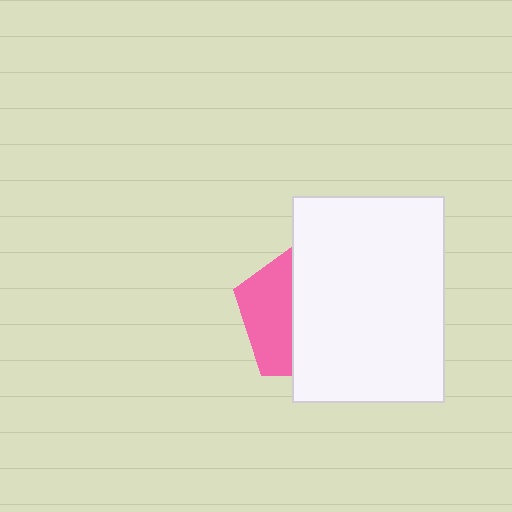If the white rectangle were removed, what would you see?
You would see the complete pink pentagon.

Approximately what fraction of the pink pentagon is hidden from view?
Roughly 64% of the pink pentagon is hidden behind the white rectangle.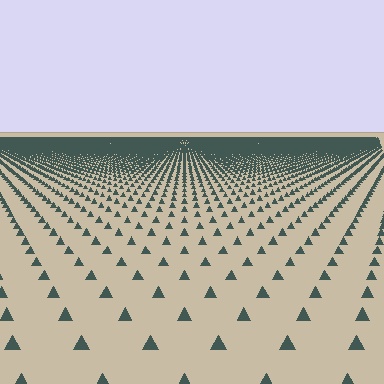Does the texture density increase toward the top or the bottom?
Density increases toward the top.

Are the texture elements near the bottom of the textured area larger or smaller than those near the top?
Larger. Near the bottom, elements are closer to the viewer and appear at a bigger on-screen size.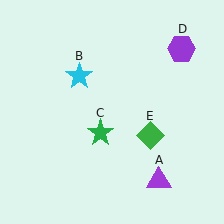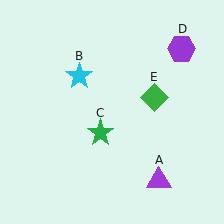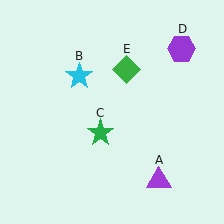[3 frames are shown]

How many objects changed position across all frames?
1 object changed position: green diamond (object E).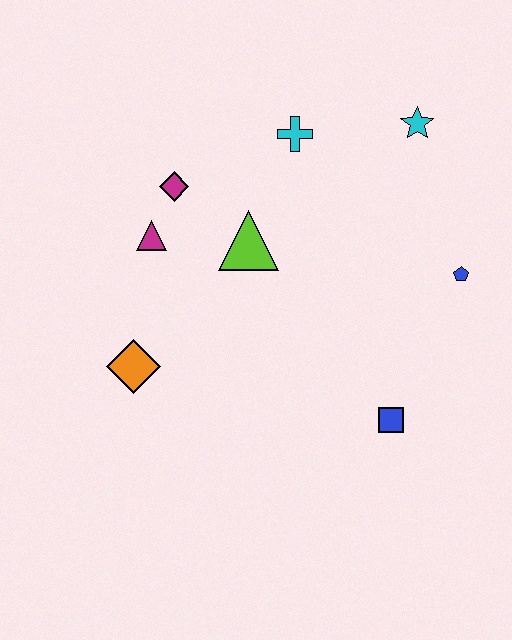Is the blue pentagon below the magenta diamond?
Yes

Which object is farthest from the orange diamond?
The cyan star is farthest from the orange diamond.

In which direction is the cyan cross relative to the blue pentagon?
The cyan cross is to the left of the blue pentagon.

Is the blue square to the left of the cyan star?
Yes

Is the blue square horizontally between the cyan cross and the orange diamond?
No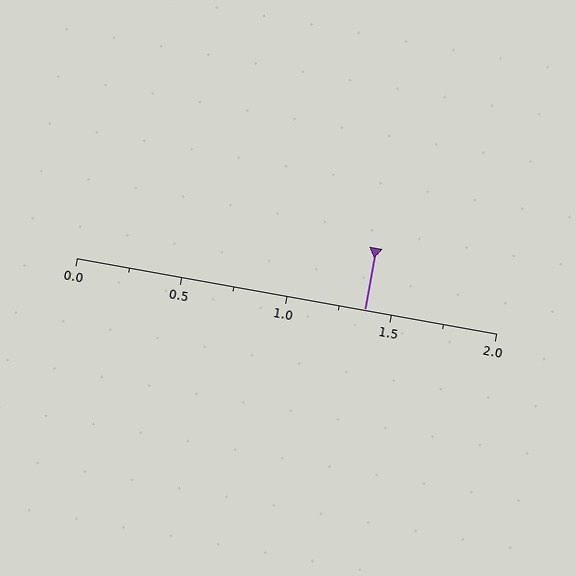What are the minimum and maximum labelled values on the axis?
The axis runs from 0.0 to 2.0.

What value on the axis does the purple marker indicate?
The marker indicates approximately 1.38.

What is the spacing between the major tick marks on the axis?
The major ticks are spaced 0.5 apart.